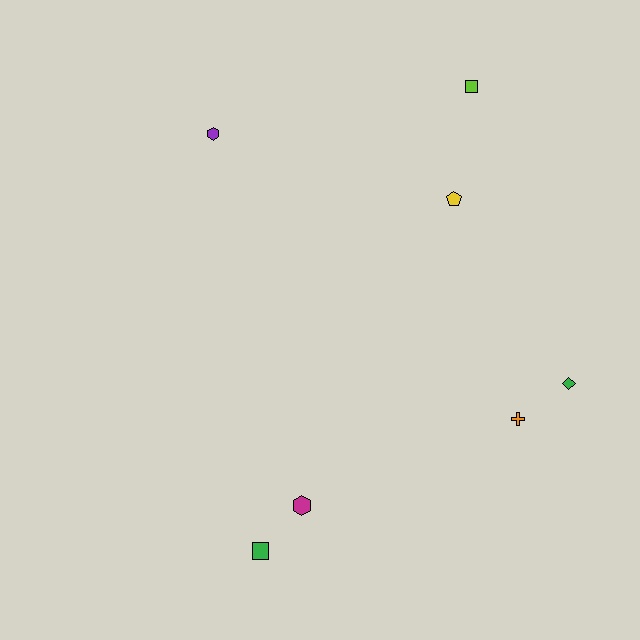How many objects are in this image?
There are 7 objects.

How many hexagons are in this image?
There are 2 hexagons.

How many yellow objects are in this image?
There is 1 yellow object.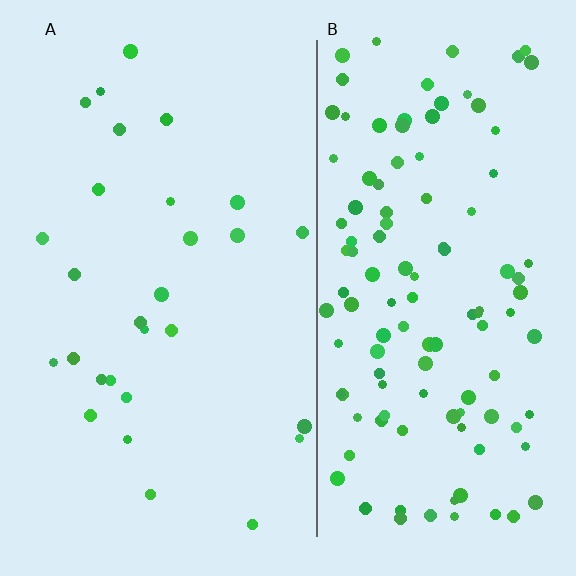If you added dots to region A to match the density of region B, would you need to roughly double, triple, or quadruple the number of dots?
Approximately quadruple.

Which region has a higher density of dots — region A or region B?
B (the right).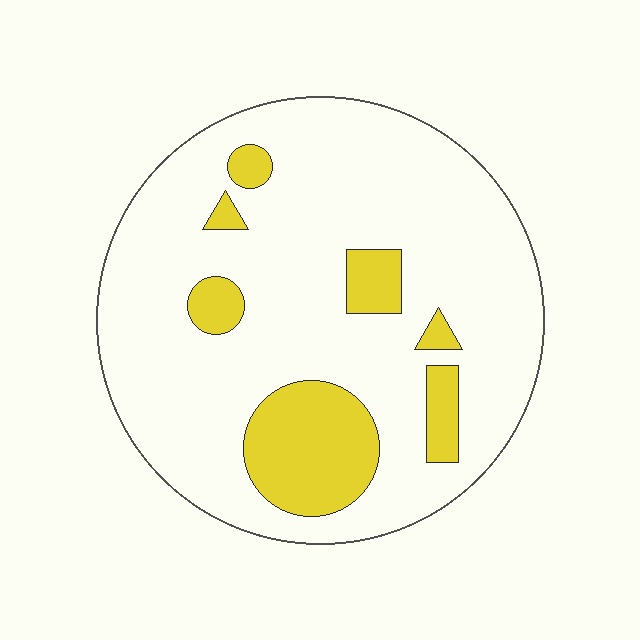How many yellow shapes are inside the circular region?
7.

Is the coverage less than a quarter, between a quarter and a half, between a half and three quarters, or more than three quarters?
Less than a quarter.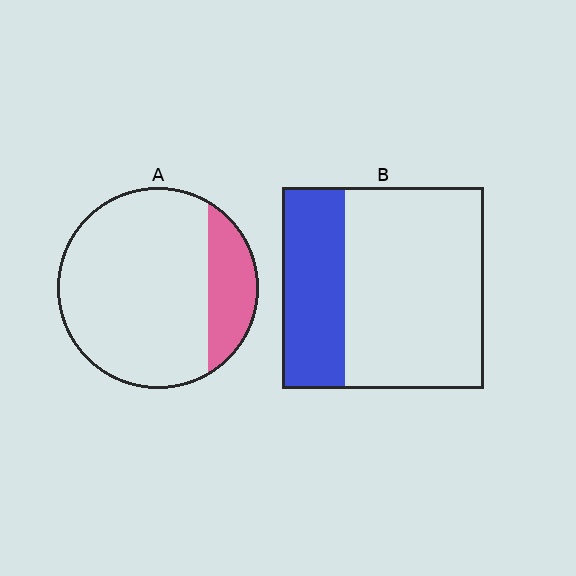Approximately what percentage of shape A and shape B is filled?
A is approximately 20% and B is approximately 30%.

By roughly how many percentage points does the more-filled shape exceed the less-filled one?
By roughly 10 percentage points (B over A).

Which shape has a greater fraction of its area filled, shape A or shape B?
Shape B.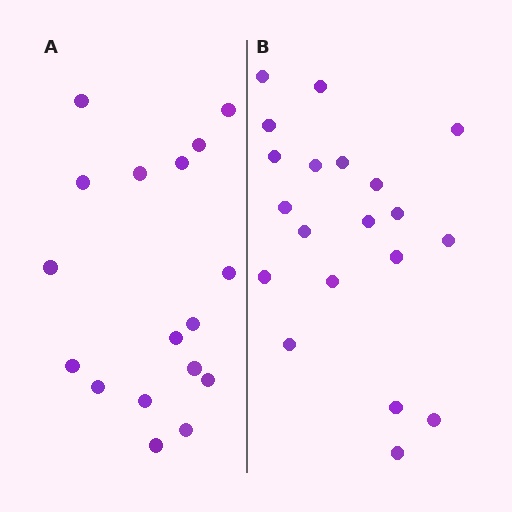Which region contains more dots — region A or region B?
Region B (the right region) has more dots.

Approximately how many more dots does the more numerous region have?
Region B has just a few more — roughly 2 or 3 more dots than region A.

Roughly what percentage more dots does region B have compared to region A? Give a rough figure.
About 20% more.